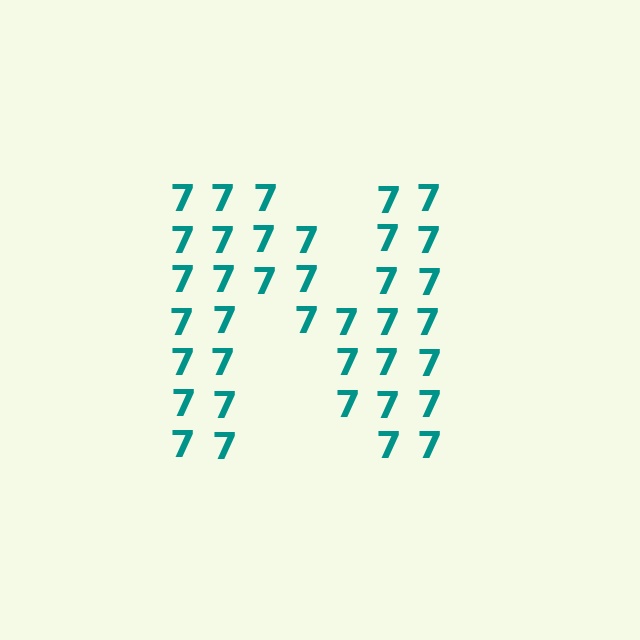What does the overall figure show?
The overall figure shows the letter N.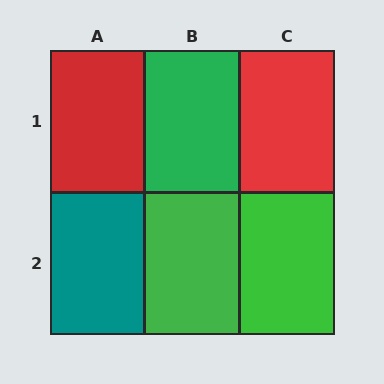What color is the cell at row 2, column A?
Teal.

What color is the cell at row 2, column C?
Green.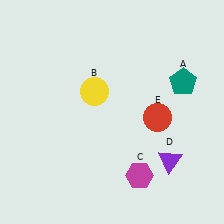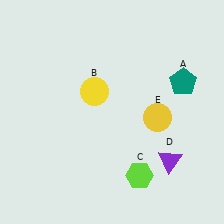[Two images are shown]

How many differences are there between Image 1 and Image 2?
There are 2 differences between the two images.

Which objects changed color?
C changed from magenta to lime. E changed from red to yellow.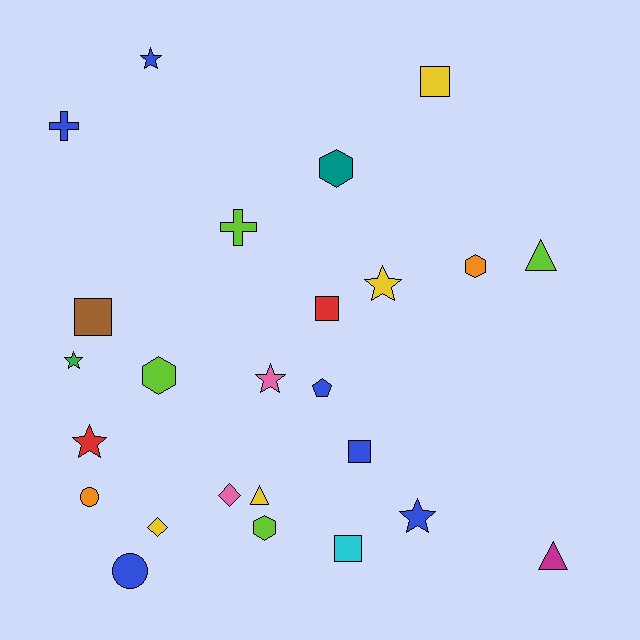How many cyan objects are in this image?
There is 1 cyan object.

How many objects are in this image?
There are 25 objects.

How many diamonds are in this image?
There are 2 diamonds.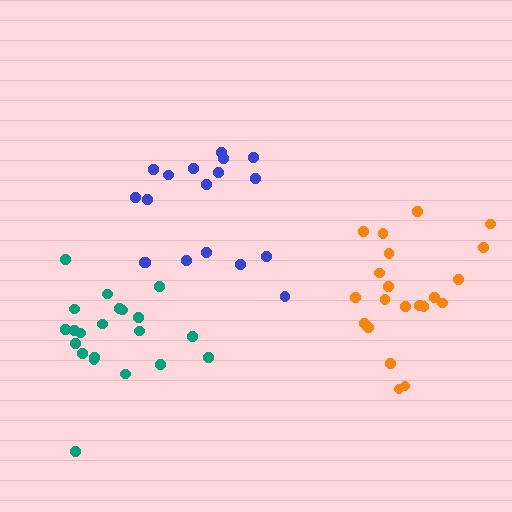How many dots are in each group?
Group 1: 21 dots, Group 2: 21 dots, Group 3: 18 dots (60 total).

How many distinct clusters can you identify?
There are 3 distinct clusters.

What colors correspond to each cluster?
The clusters are colored: orange, teal, blue.